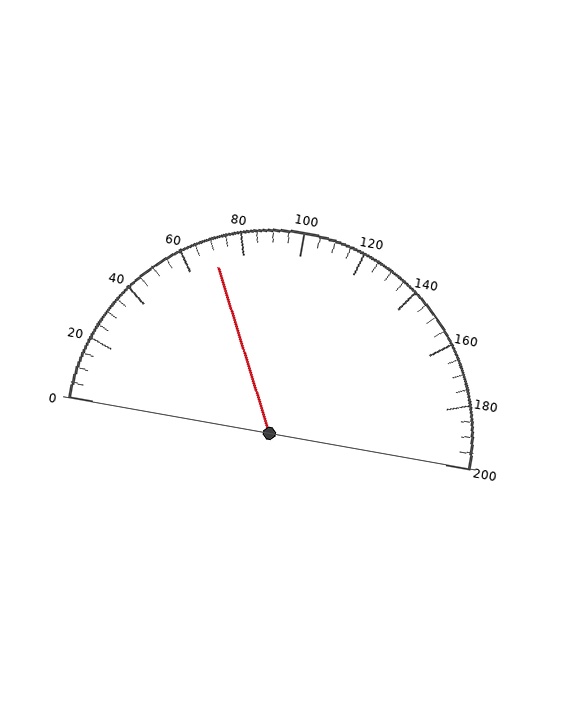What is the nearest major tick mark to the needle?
The nearest major tick mark is 80.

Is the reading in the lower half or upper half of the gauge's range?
The reading is in the lower half of the range (0 to 200).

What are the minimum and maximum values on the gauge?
The gauge ranges from 0 to 200.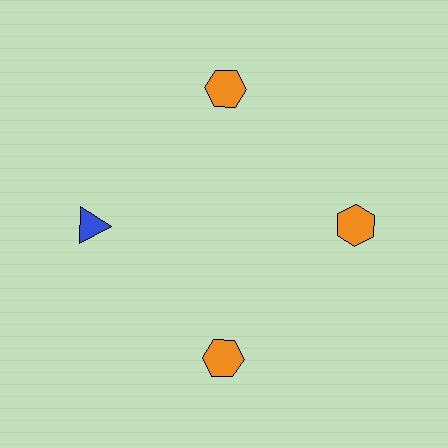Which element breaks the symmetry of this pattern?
The blue triangle at roughly the 9 o'clock position breaks the symmetry. All other shapes are orange hexagons.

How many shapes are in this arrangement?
There are 4 shapes arranged in a ring pattern.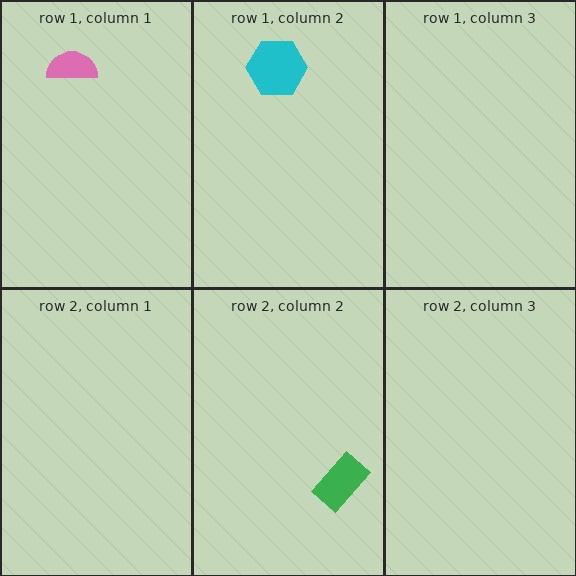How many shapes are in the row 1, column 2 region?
1.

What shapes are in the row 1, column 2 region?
The cyan hexagon.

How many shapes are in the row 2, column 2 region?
1.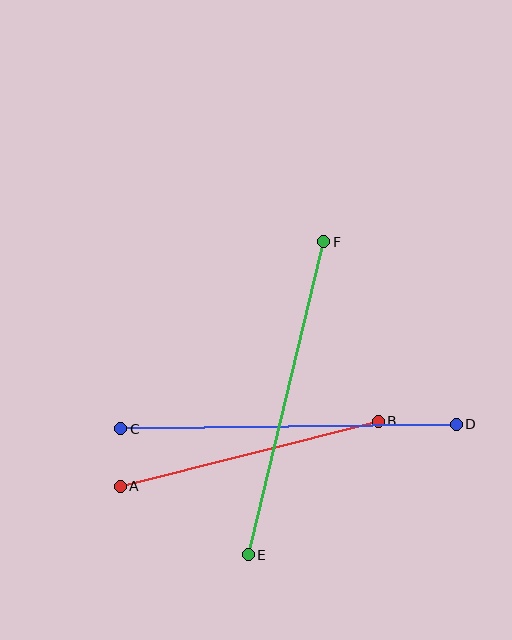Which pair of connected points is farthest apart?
Points C and D are farthest apart.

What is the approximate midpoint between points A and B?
The midpoint is at approximately (249, 454) pixels.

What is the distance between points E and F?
The distance is approximately 322 pixels.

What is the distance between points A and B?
The distance is approximately 266 pixels.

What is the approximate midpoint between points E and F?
The midpoint is at approximately (286, 398) pixels.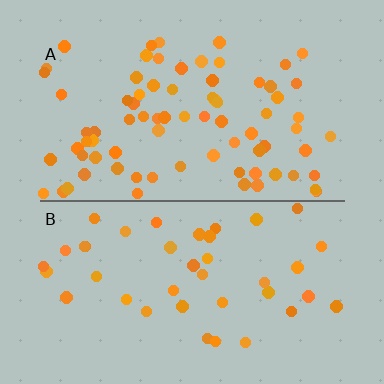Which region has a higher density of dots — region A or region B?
A (the top).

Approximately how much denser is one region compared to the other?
Approximately 2.0× — region A over region B.